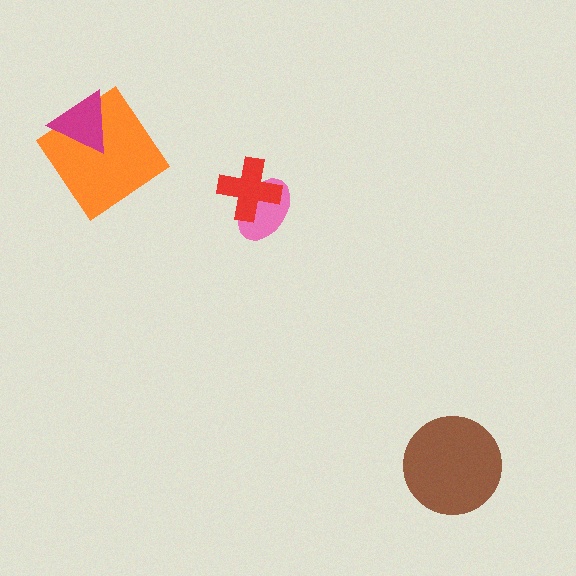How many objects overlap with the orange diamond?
1 object overlaps with the orange diamond.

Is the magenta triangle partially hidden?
No, no other shape covers it.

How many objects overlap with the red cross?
1 object overlaps with the red cross.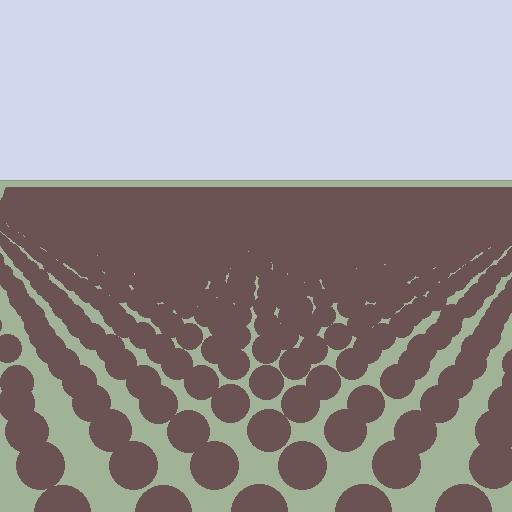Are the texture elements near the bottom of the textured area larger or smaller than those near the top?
Larger. Near the bottom, elements are closer to the viewer and appear at a bigger on-screen size.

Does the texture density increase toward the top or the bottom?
Density increases toward the top.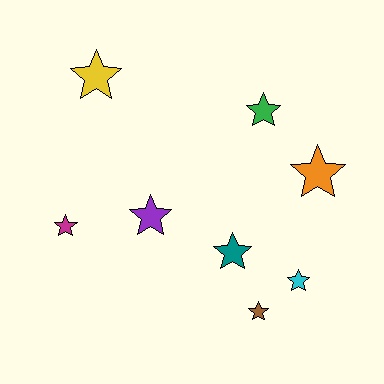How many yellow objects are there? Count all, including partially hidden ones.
There is 1 yellow object.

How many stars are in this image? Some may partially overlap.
There are 8 stars.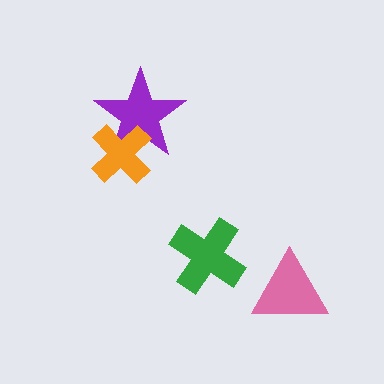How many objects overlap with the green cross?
0 objects overlap with the green cross.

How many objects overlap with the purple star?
1 object overlaps with the purple star.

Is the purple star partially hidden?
Yes, it is partially covered by another shape.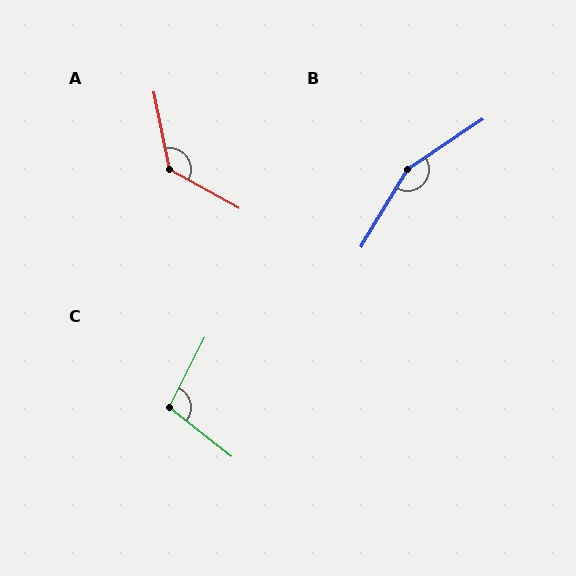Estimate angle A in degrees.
Approximately 130 degrees.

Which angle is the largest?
B, at approximately 155 degrees.